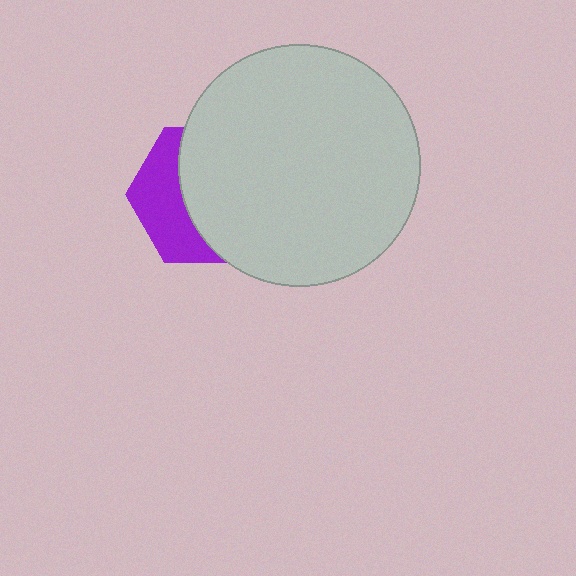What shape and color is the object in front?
The object in front is a light gray circle.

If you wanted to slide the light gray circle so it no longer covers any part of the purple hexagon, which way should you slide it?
Slide it right — that is the most direct way to separate the two shapes.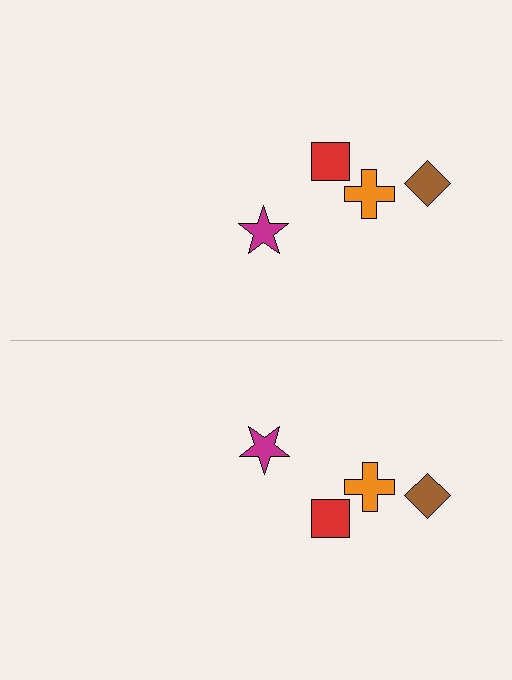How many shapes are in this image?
There are 8 shapes in this image.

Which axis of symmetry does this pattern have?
The pattern has a horizontal axis of symmetry running through the center of the image.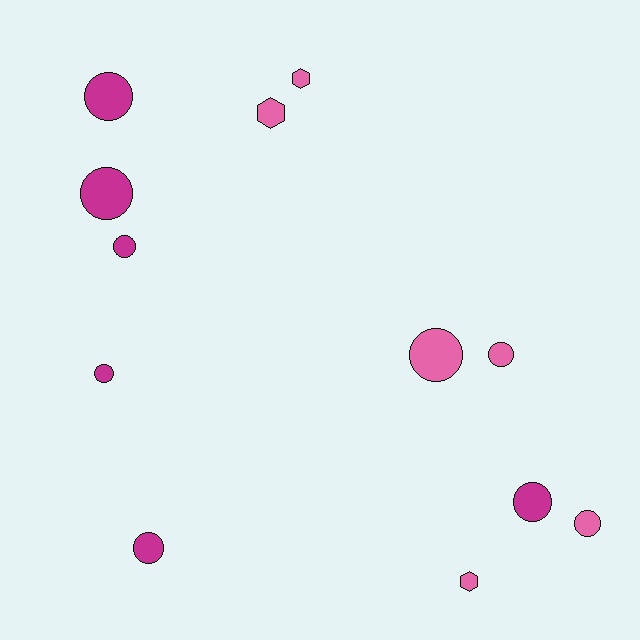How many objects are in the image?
There are 12 objects.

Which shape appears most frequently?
Circle, with 9 objects.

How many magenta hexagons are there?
There are no magenta hexagons.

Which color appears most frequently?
Pink, with 6 objects.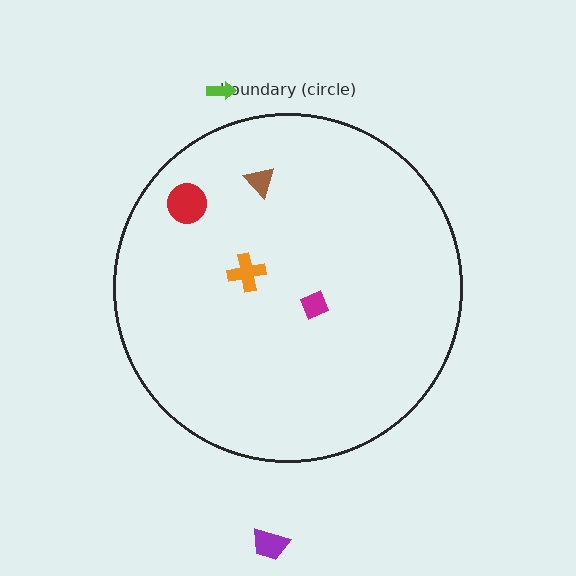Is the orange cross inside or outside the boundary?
Inside.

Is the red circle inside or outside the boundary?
Inside.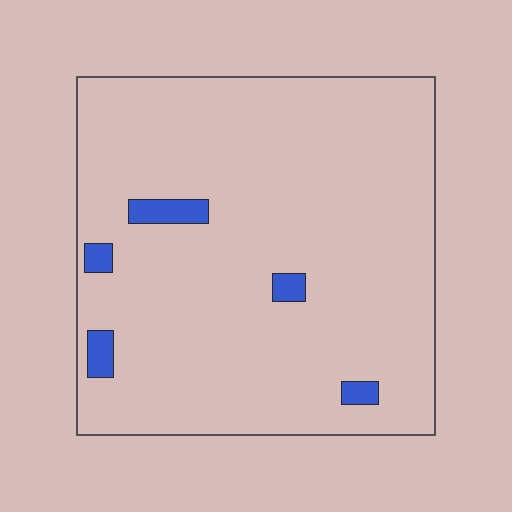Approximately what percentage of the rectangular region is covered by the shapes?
Approximately 5%.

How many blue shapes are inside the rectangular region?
5.